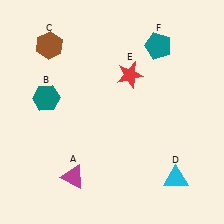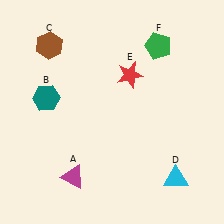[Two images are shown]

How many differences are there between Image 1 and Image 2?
There is 1 difference between the two images.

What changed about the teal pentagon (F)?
In Image 1, F is teal. In Image 2, it changed to green.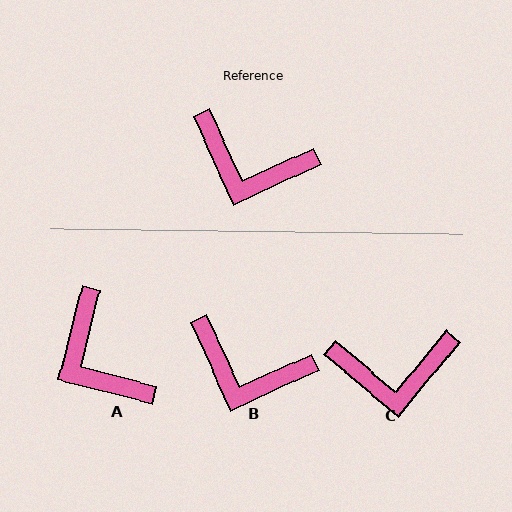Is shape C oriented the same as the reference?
No, it is off by about 26 degrees.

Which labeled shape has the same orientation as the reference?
B.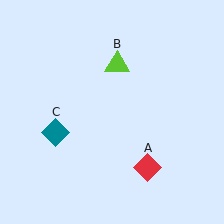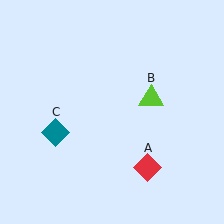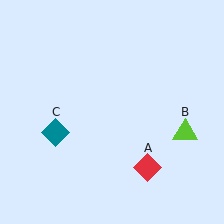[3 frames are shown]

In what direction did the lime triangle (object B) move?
The lime triangle (object B) moved down and to the right.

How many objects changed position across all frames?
1 object changed position: lime triangle (object B).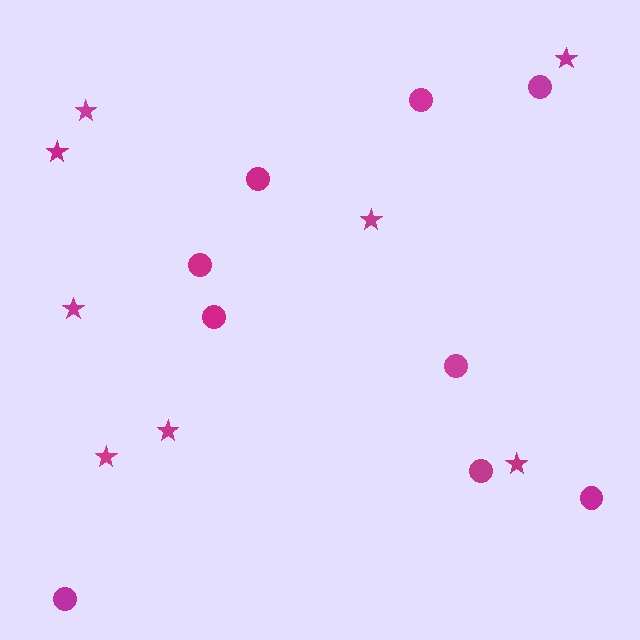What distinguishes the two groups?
There are 2 groups: one group of circles (9) and one group of stars (8).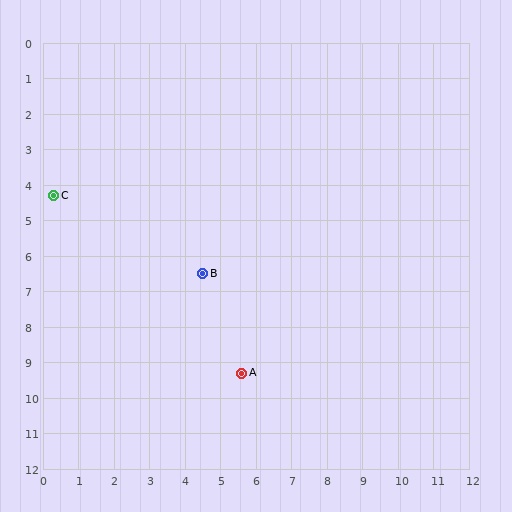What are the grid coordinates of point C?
Point C is at approximately (0.3, 4.3).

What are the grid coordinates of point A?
Point A is at approximately (5.6, 9.3).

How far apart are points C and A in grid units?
Points C and A are about 7.3 grid units apart.